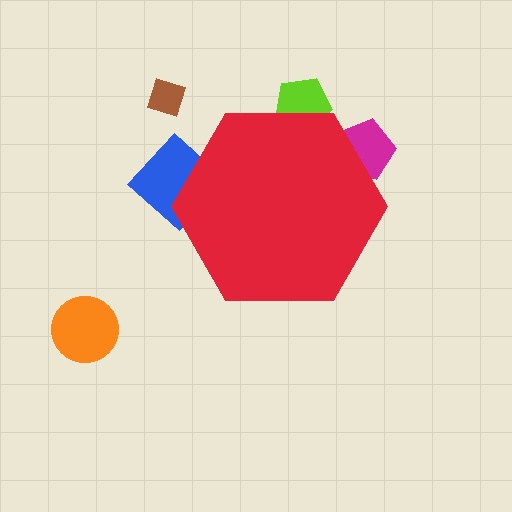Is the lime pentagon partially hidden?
Yes, the lime pentagon is partially hidden behind the red hexagon.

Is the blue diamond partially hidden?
Yes, the blue diamond is partially hidden behind the red hexagon.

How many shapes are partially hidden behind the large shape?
3 shapes are partially hidden.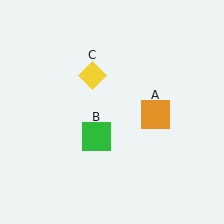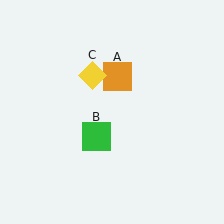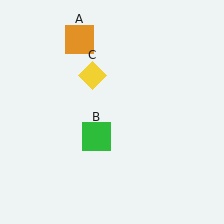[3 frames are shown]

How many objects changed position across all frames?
1 object changed position: orange square (object A).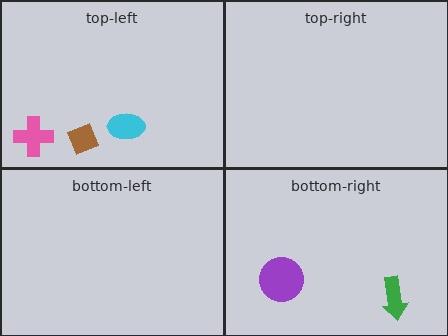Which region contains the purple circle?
The bottom-right region.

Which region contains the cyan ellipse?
The top-left region.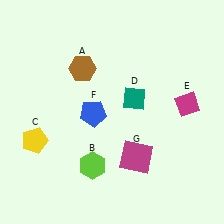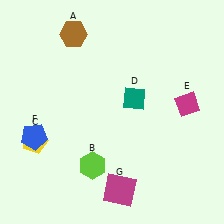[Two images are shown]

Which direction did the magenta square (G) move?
The magenta square (G) moved down.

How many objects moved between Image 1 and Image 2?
3 objects moved between the two images.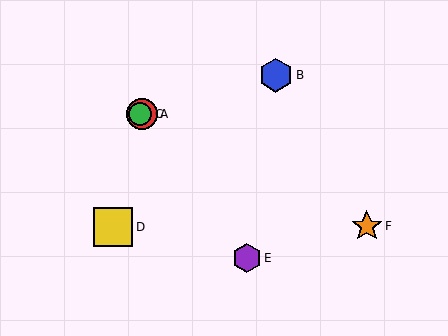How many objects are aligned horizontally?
2 objects (A, C) are aligned horizontally.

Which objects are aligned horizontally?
Objects A, C are aligned horizontally.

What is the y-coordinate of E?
Object E is at y≈258.